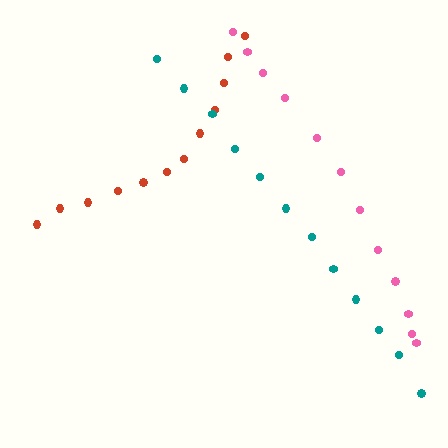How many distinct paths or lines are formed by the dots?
There are 3 distinct paths.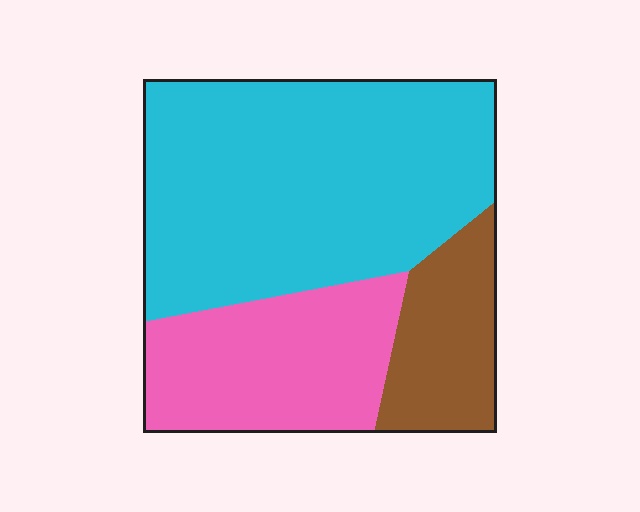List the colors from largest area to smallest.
From largest to smallest: cyan, pink, brown.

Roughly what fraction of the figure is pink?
Pink covers about 25% of the figure.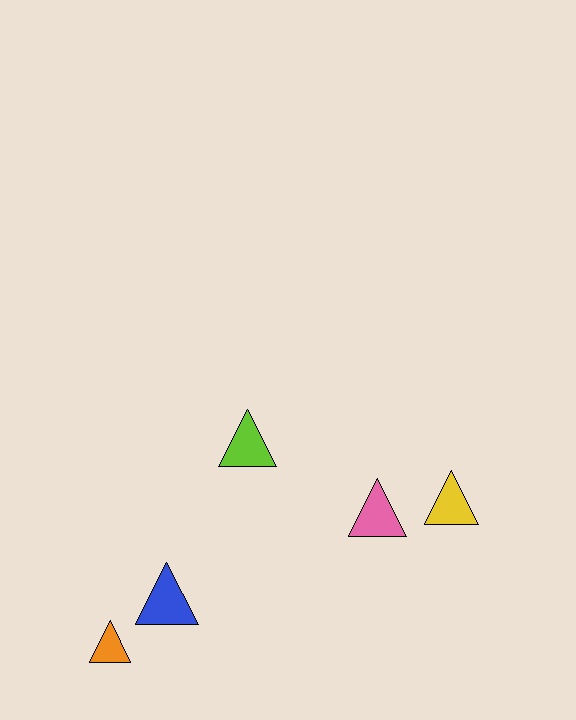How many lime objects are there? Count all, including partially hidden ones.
There is 1 lime object.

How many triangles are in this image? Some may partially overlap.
There are 5 triangles.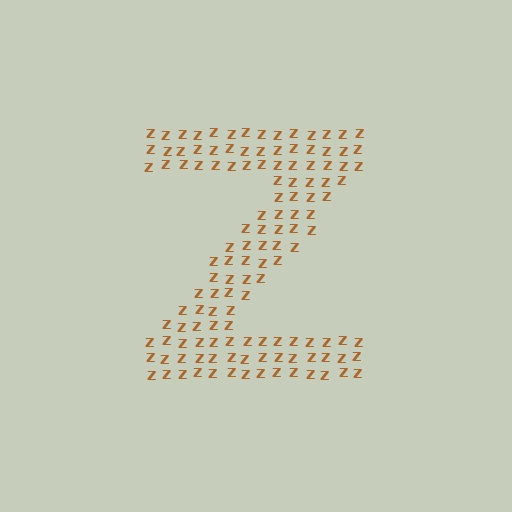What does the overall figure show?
The overall figure shows the letter Z.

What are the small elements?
The small elements are letter Z's.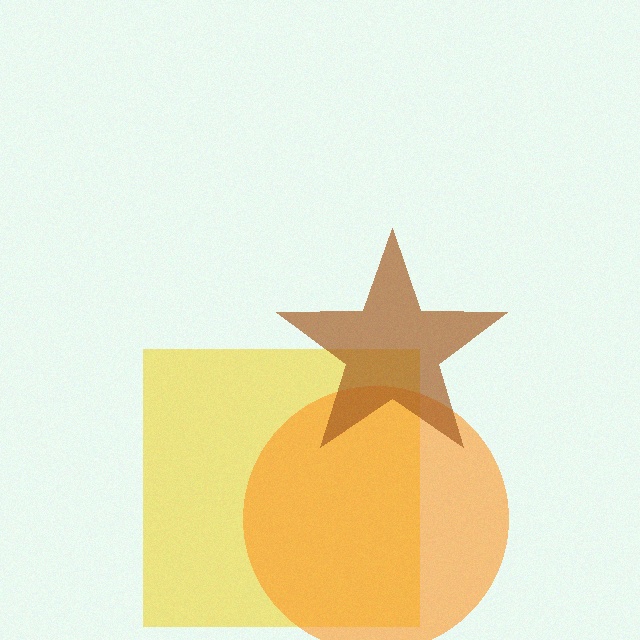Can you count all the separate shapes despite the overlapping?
Yes, there are 3 separate shapes.